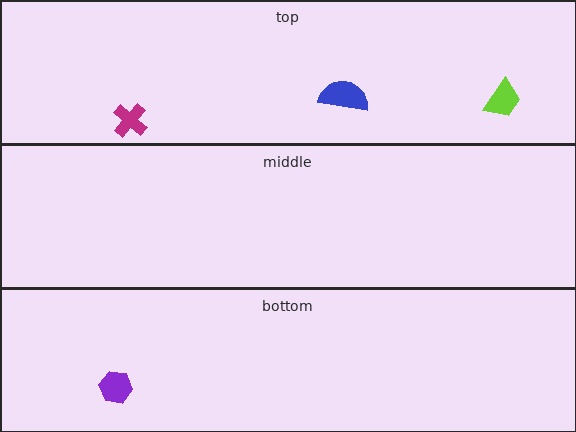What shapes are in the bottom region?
The purple hexagon.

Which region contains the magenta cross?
The top region.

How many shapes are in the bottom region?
1.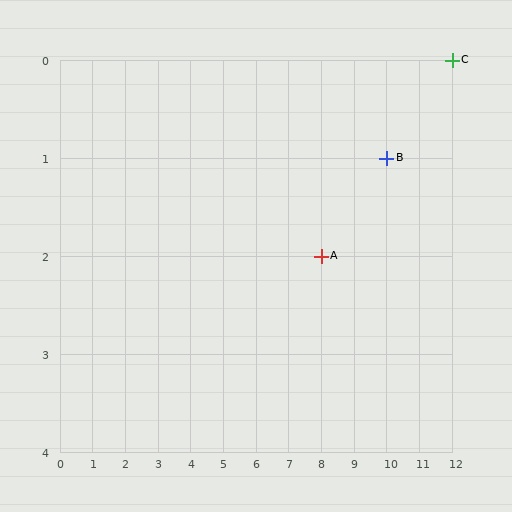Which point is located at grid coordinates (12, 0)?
Point C is at (12, 0).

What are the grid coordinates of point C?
Point C is at grid coordinates (12, 0).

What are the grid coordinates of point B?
Point B is at grid coordinates (10, 1).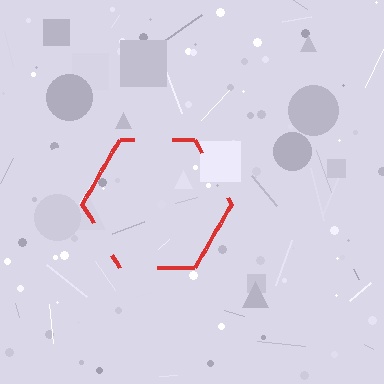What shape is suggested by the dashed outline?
The dashed outline suggests a hexagon.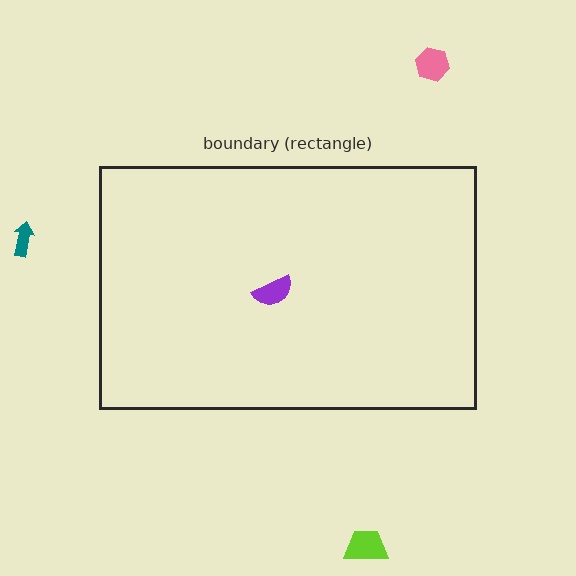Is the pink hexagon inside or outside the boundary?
Outside.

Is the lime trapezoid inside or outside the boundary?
Outside.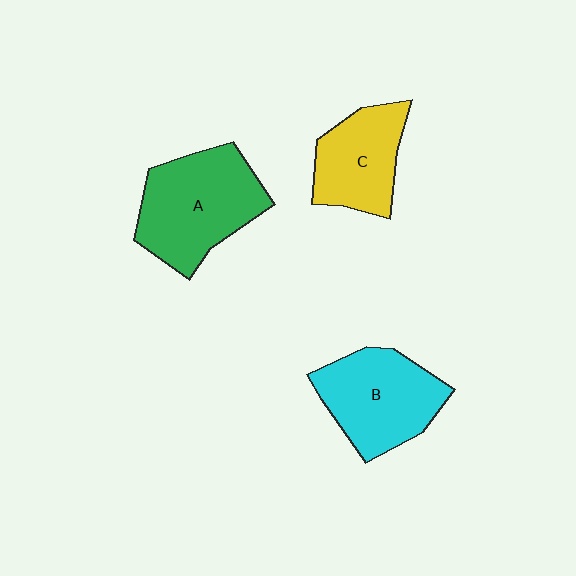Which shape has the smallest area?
Shape C (yellow).